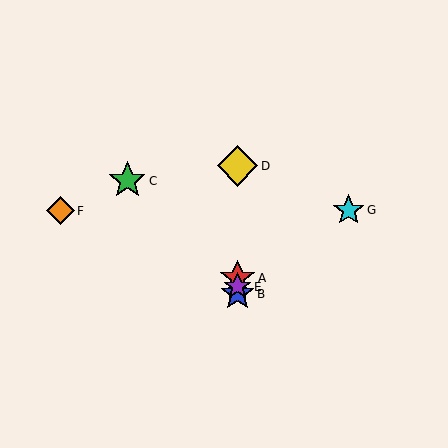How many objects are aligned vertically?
4 objects (A, B, D, E) are aligned vertically.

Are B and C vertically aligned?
No, B is at x≈238 and C is at x≈127.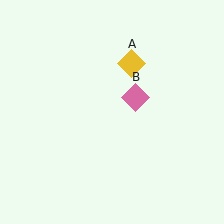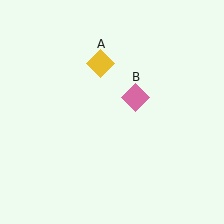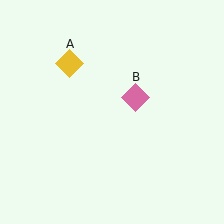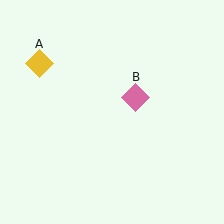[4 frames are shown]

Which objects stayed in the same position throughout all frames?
Pink diamond (object B) remained stationary.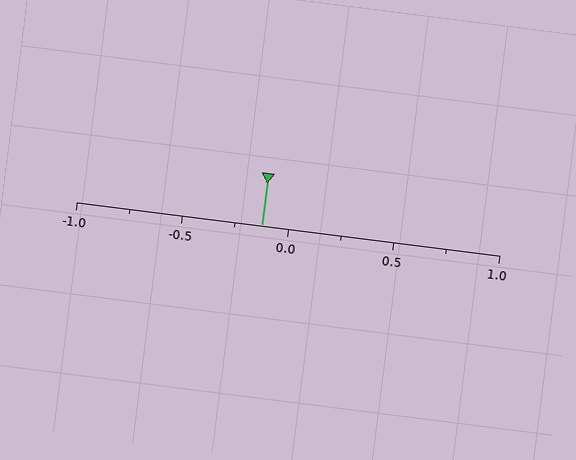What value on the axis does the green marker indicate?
The marker indicates approximately -0.12.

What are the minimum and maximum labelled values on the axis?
The axis runs from -1.0 to 1.0.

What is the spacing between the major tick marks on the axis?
The major ticks are spaced 0.5 apart.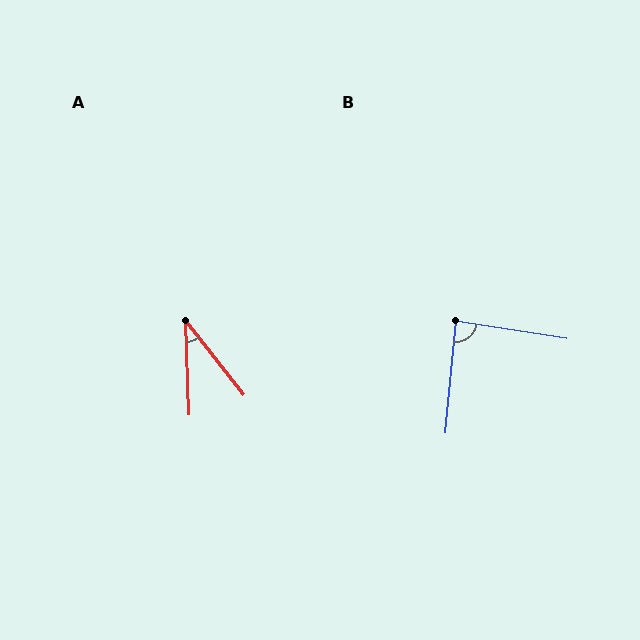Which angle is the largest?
B, at approximately 86 degrees.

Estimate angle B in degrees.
Approximately 86 degrees.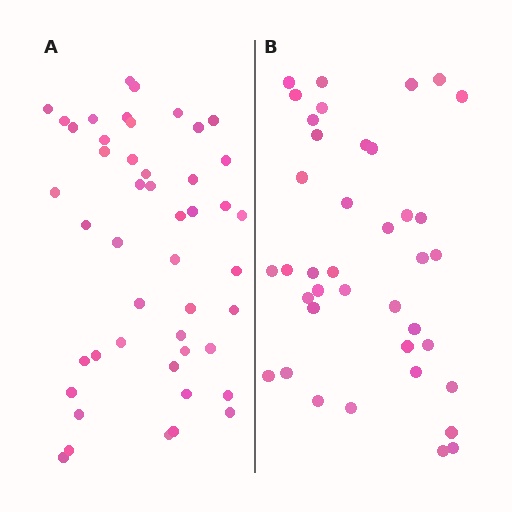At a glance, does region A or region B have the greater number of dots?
Region A (the left region) has more dots.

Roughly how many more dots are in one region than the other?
Region A has roughly 8 or so more dots than region B.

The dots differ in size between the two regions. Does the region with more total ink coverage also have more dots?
No. Region B has more total ink coverage because its dots are larger, but region A actually contains more individual dots. Total area can be misleading — the number of items is what matters here.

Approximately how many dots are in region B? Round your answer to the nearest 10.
About 40 dots. (The exact count is 39, which rounds to 40.)